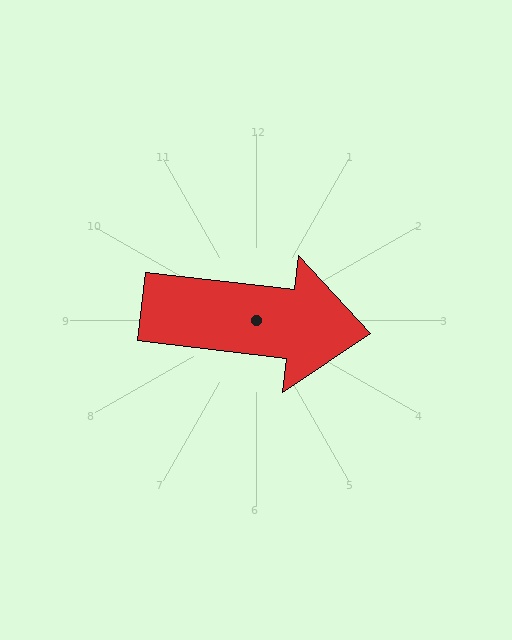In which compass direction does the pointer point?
East.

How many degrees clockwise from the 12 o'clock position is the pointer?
Approximately 97 degrees.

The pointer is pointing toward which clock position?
Roughly 3 o'clock.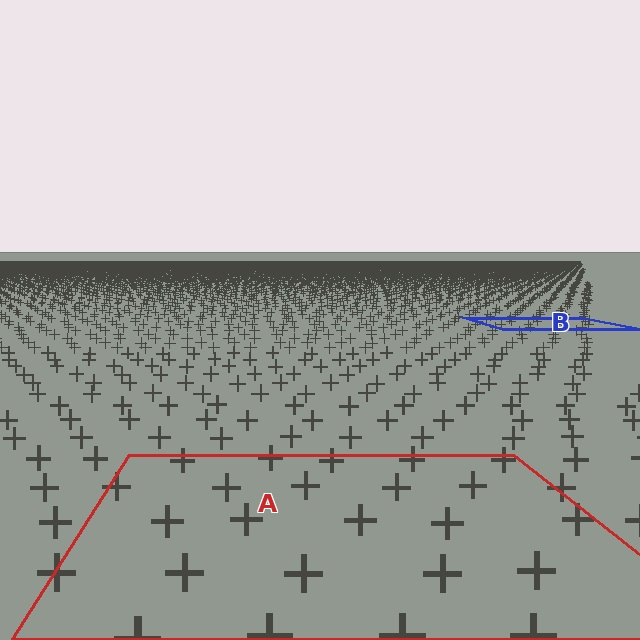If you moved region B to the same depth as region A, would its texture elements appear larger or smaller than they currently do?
They would appear larger. At a closer depth, the same texture elements are projected at a bigger on-screen size.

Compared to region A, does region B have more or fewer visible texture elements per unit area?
Region B has more texture elements per unit area — they are packed more densely because it is farther away.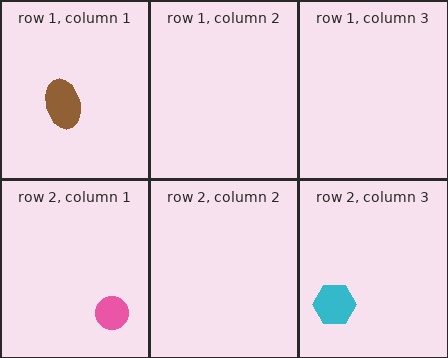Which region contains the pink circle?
The row 2, column 1 region.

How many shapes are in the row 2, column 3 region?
1.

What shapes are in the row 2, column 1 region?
The pink circle.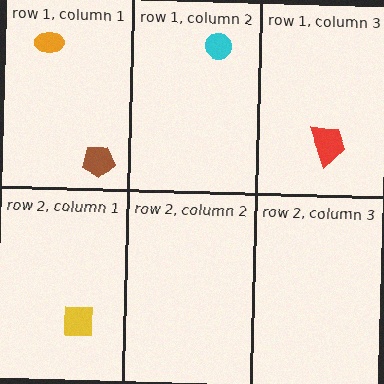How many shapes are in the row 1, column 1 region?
2.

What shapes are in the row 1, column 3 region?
The red trapezoid.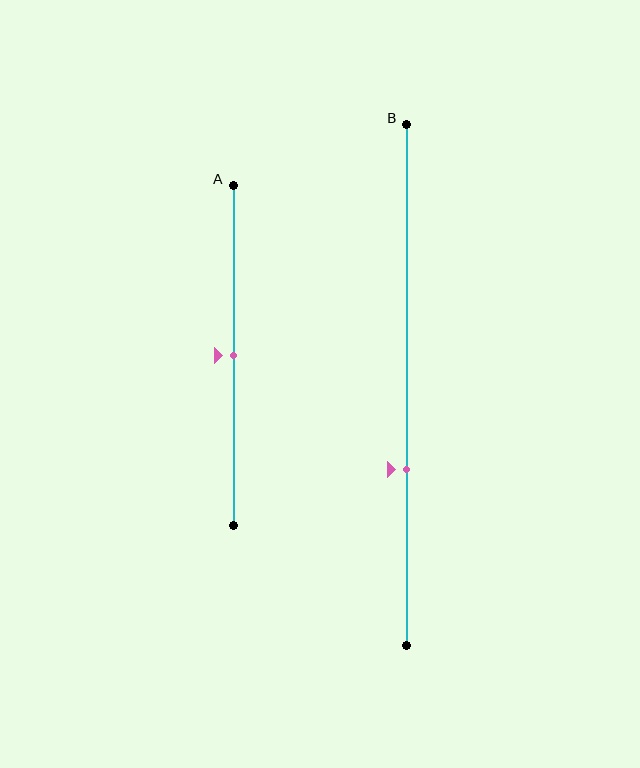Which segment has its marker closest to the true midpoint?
Segment A has its marker closest to the true midpoint.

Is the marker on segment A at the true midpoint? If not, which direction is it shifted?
Yes, the marker on segment A is at the true midpoint.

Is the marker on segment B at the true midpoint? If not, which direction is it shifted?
No, the marker on segment B is shifted downward by about 16% of the segment length.